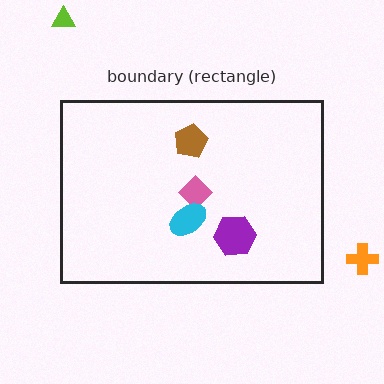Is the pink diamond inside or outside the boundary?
Inside.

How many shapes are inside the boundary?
4 inside, 2 outside.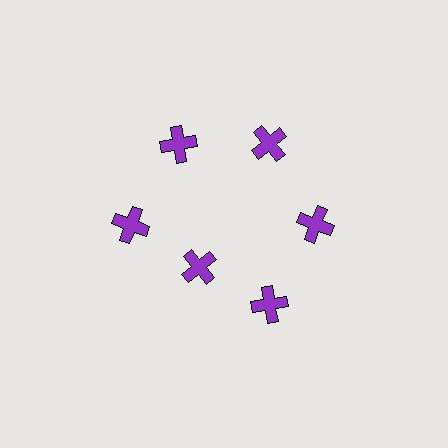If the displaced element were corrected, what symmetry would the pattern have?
It would have 6-fold rotational symmetry — the pattern would map onto itself every 60 degrees.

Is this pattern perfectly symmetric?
No. The 6 purple crosses are arranged in a ring, but one element near the 7 o'clock position is pulled inward toward the center, breaking the 6-fold rotational symmetry.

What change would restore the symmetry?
The symmetry would be restored by moving it outward, back onto the ring so that all 6 crosses sit at equal angles and equal distance from the center.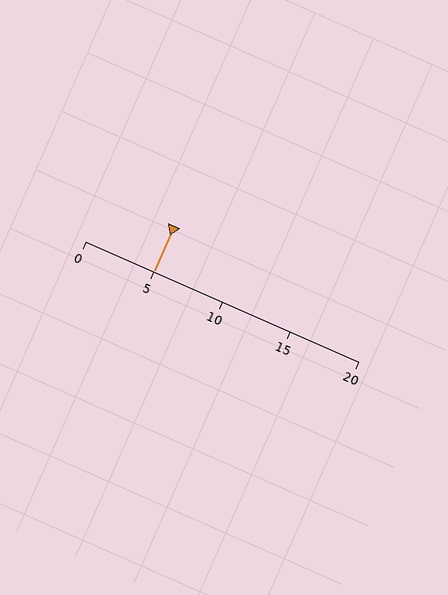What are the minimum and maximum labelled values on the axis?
The axis runs from 0 to 20.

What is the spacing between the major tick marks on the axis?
The major ticks are spaced 5 apart.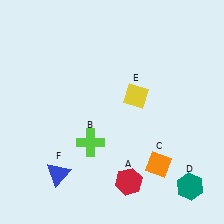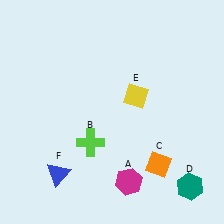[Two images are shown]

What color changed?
The hexagon (A) changed from red in Image 1 to magenta in Image 2.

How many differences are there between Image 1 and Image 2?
There is 1 difference between the two images.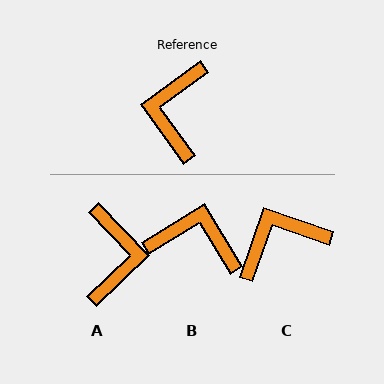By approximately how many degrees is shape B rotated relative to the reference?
Approximately 94 degrees clockwise.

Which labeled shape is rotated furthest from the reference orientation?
A, about 172 degrees away.